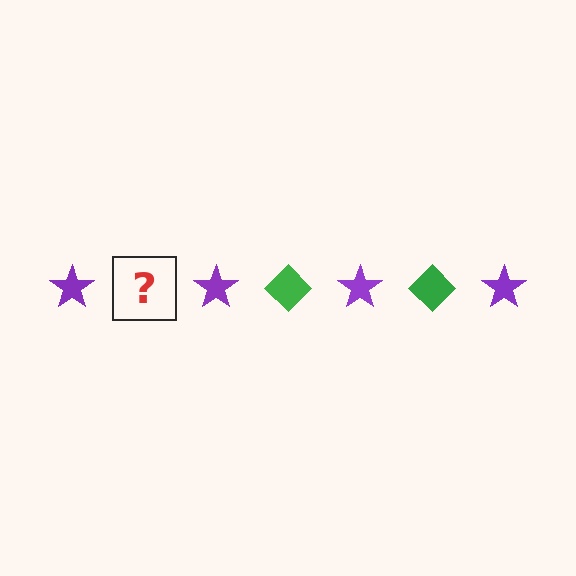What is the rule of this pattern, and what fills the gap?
The rule is that the pattern alternates between purple star and green diamond. The gap should be filled with a green diamond.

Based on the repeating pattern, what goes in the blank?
The blank should be a green diamond.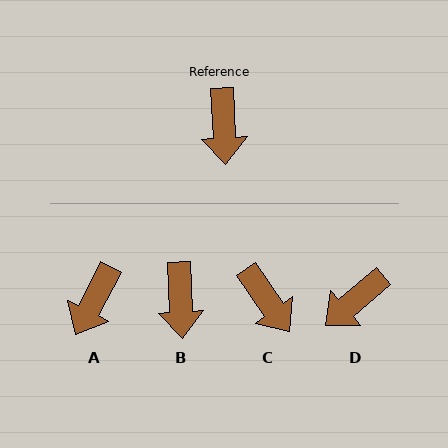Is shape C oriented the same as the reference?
No, it is off by about 32 degrees.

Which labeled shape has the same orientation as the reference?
B.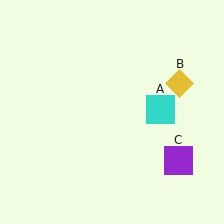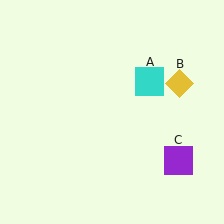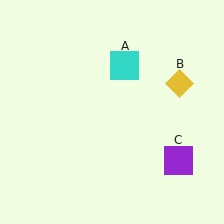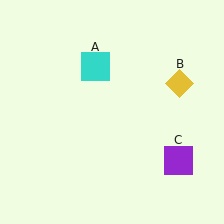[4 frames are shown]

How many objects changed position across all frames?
1 object changed position: cyan square (object A).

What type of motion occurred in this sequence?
The cyan square (object A) rotated counterclockwise around the center of the scene.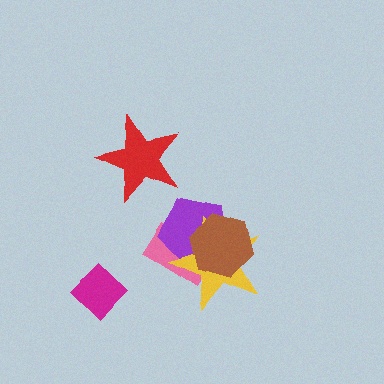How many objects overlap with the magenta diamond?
0 objects overlap with the magenta diamond.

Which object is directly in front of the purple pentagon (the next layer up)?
The yellow star is directly in front of the purple pentagon.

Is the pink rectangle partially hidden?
Yes, it is partially covered by another shape.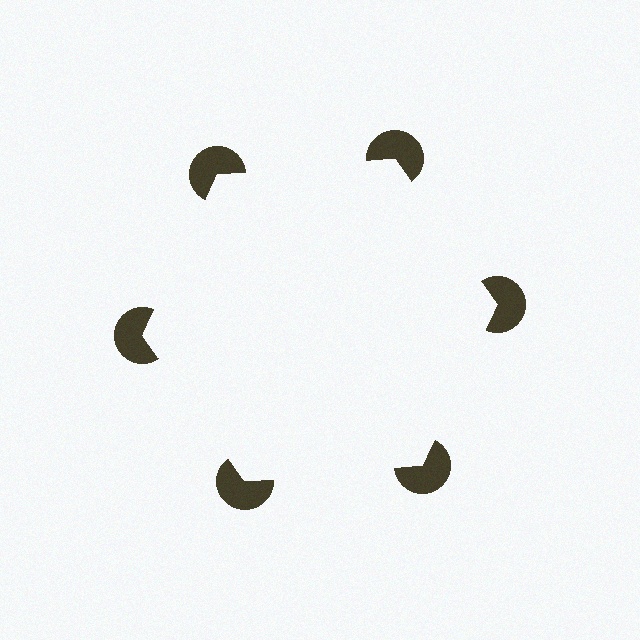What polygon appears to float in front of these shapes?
An illusory hexagon — its edges are inferred from the aligned wedge cuts in the pac-man discs, not physically drawn.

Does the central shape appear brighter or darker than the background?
It typically appears slightly brighter than the background, even though no actual brightness change is drawn.